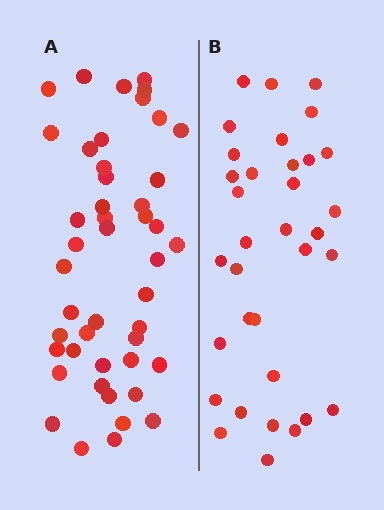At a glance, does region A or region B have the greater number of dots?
Region A (the left region) has more dots.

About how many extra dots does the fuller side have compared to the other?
Region A has roughly 12 or so more dots than region B.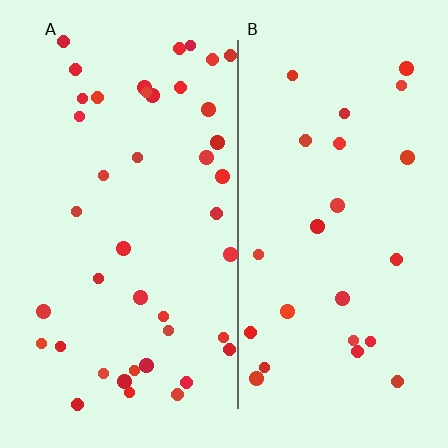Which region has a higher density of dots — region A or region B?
A (the left).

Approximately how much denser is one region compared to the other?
Approximately 1.8× — region A over region B.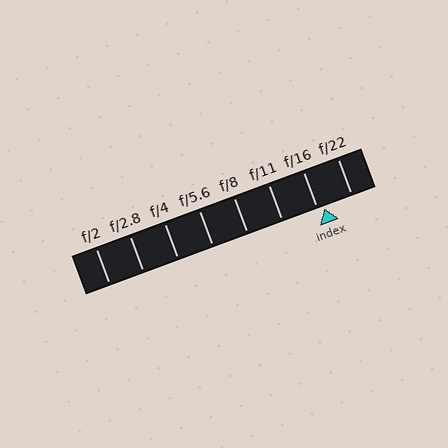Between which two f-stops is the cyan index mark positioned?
The index mark is between f/16 and f/22.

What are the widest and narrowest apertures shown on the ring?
The widest aperture shown is f/2 and the narrowest is f/22.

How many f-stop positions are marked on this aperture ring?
There are 8 f-stop positions marked.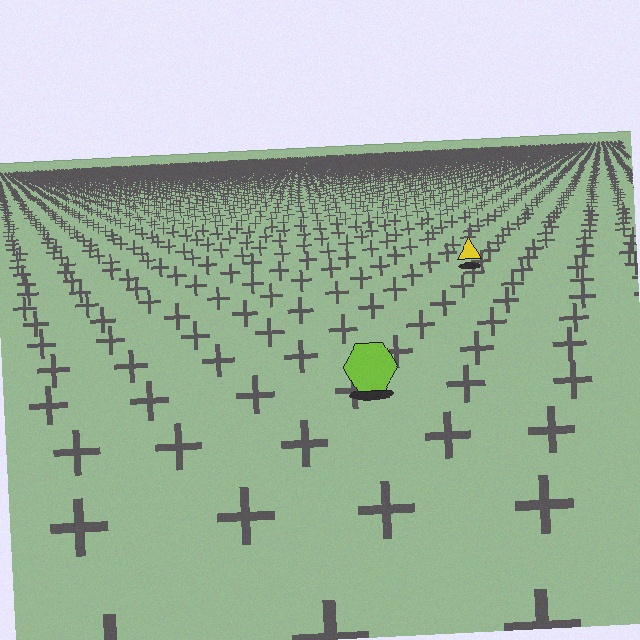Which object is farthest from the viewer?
The yellow triangle is farthest from the viewer. It appears smaller and the ground texture around it is denser.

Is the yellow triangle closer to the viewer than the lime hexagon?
No. The lime hexagon is closer — you can tell from the texture gradient: the ground texture is coarser near it.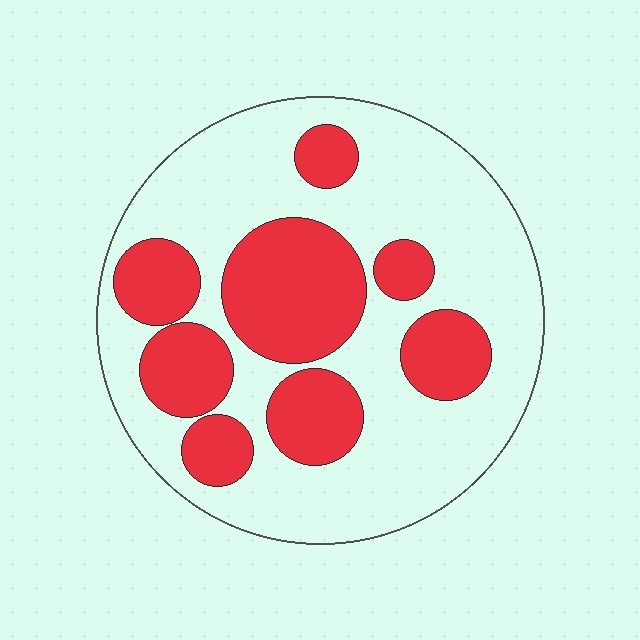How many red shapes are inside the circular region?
8.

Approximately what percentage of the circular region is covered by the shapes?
Approximately 35%.